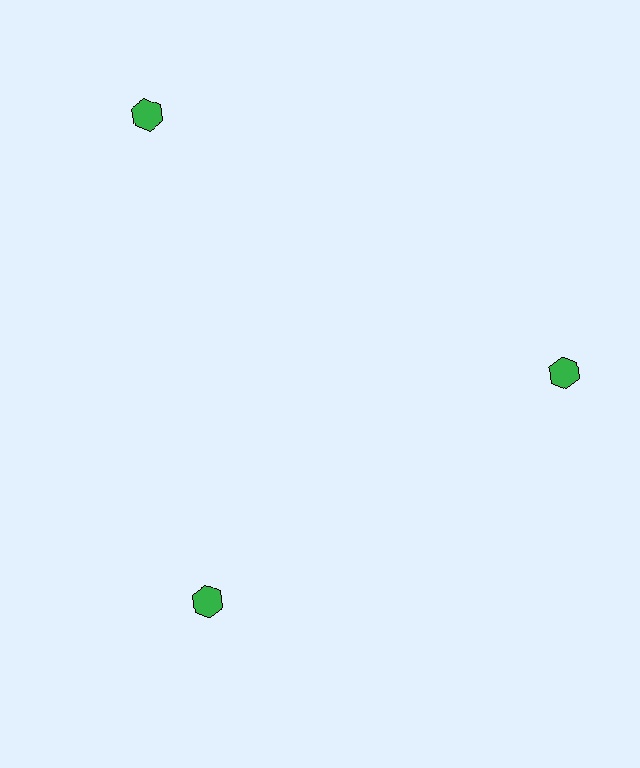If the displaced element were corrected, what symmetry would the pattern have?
It would have 3-fold rotational symmetry — the pattern would map onto itself every 120 degrees.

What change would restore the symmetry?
The symmetry would be restored by moving it inward, back onto the ring so that all 3 hexagons sit at equal angles and equal distance from the center.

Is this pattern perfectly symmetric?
No. The 3 green hexagons are arranged in a ring, but one element near the 11 o'clock position is pushed outward from the center, breaking the 3-fold rotational symmetry.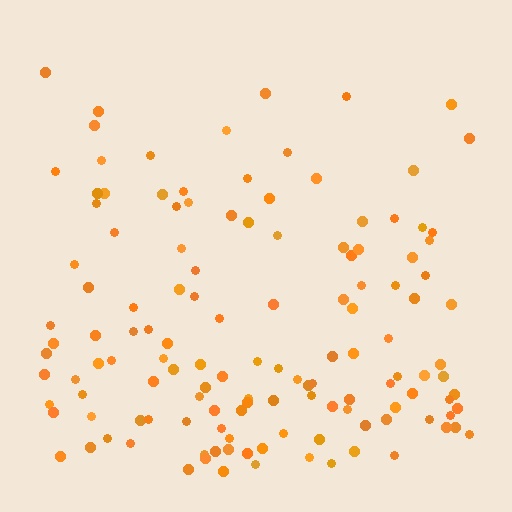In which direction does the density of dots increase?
From top to bottom, with the bottom side densest.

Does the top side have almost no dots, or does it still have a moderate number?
Still a moderate number, just noticeably fewer than the bottom.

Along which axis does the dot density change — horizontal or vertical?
Vertical.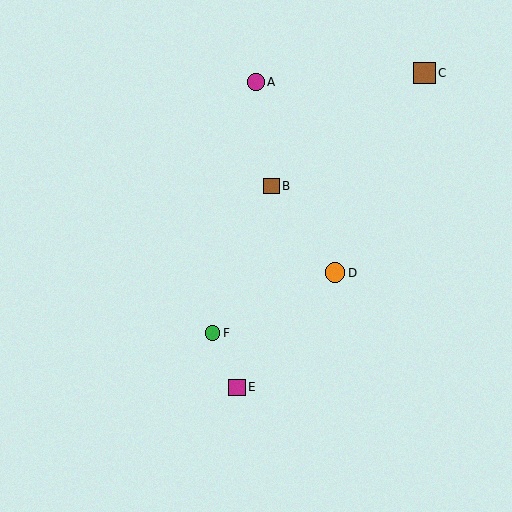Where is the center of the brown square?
The center of the brown square is at (272, 186).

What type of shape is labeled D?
Shape D is an orange circle.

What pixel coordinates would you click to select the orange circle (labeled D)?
Click at (335, 273) to select the orange circle D.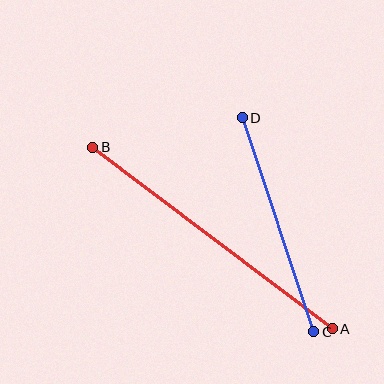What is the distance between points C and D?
The distance is approximately 226 pixels.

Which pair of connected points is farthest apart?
Points A and B are farthest apart.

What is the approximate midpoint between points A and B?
The midpoint is at approximately (212, 238) pixels.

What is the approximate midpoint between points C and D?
The midpoint is at approximately (278, 225) pixels.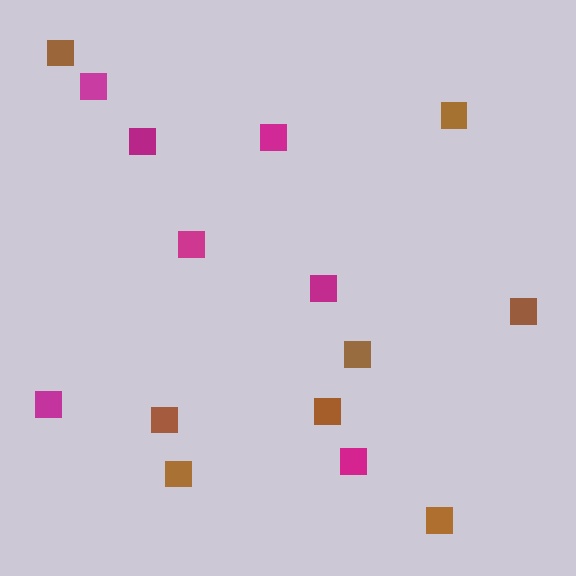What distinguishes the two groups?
There are 2 groups: one group of brown squares (8) and one group of magenta squares (7).